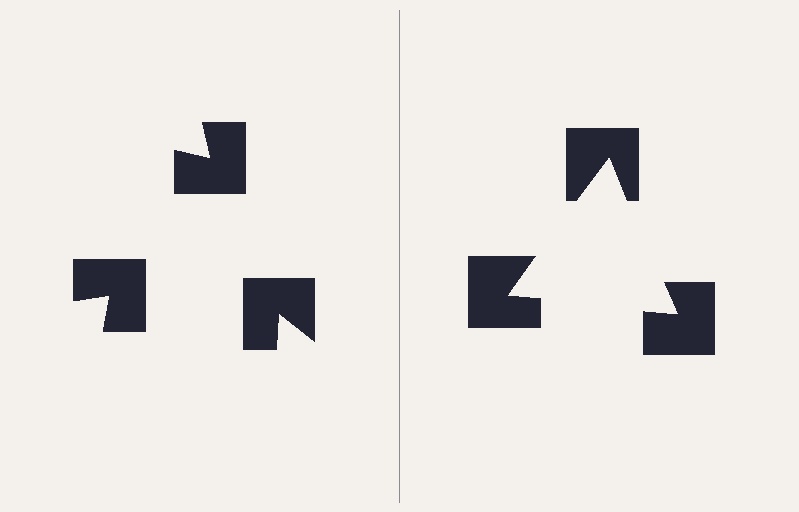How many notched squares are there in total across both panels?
6 — 3 on each side.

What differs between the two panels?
The notched squares are positioned identically on both sides; only the wedge orientations differ. On the right they align to a triangle; on the left they are misaligned.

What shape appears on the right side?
An illusory triangle.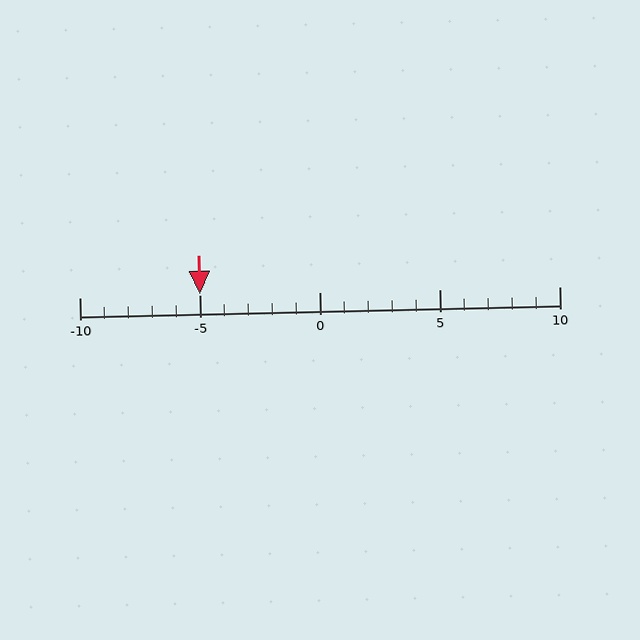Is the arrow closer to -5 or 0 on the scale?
The arrow is closer to -5.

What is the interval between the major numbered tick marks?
The major tick marks are spaced 5 units apart.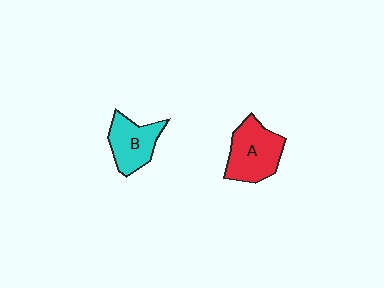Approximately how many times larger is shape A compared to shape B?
Approximately 1.2 times.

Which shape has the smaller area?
Shape B (cyan).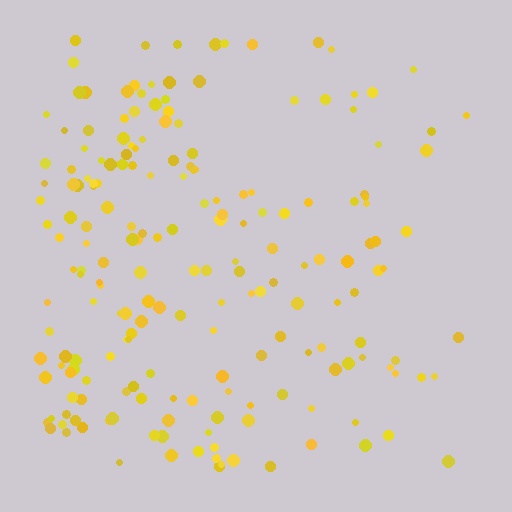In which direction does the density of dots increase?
From right to left, with the left side densest.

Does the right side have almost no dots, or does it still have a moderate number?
Still a moderate number, just noticeably fewer than the left.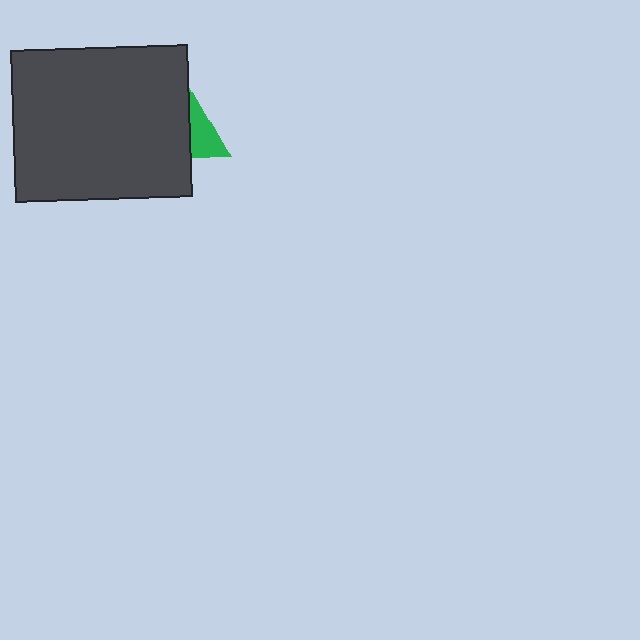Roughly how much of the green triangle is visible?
A small part of it is visible (roughly 30%).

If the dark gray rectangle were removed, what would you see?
You would see the complete green triangle.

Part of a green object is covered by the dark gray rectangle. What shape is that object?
It is a triangle.